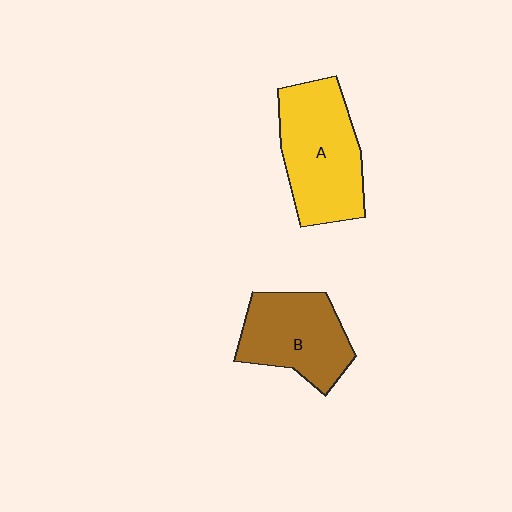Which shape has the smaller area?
Shape B (brown).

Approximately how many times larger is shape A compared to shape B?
Approximately 1.2 times.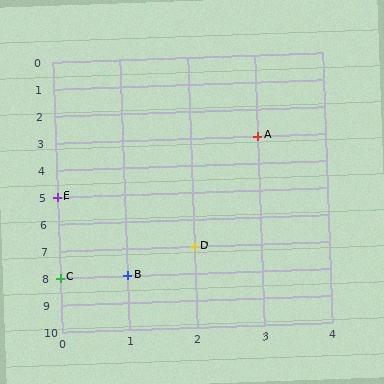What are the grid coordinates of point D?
Point D is at grid coordinates (2, 7).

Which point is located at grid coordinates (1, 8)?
Point B is at (1, 8).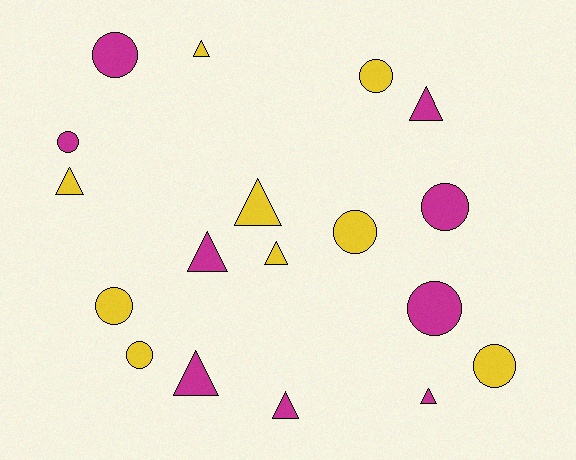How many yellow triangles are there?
There are 4 yellow triangles.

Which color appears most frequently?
Magenta, with 9 objects.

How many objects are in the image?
There are 18 objects.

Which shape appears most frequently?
Triangle, with 9 objects.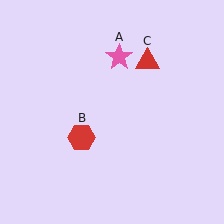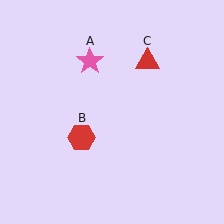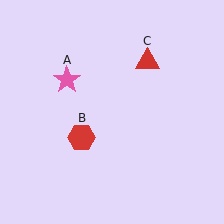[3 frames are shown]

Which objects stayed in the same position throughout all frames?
Red hexagon (object B) and red triangle (object C) remained stationary.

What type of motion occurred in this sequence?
The pink star (object A) rotated counterclockwise around the center of the scene.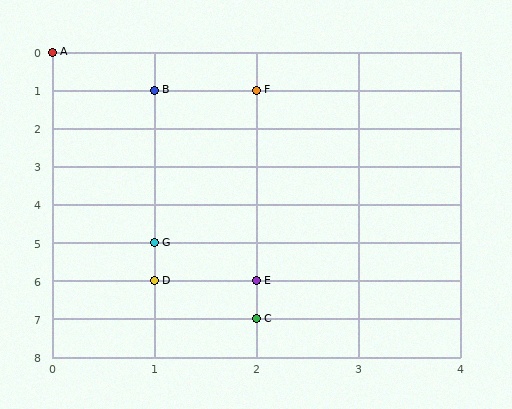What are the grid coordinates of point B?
Point B is at grid coordinates (1, 1).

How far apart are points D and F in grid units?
Points D and F are 1 column and 5 rows apart (about 5.1 grid units diagonally).